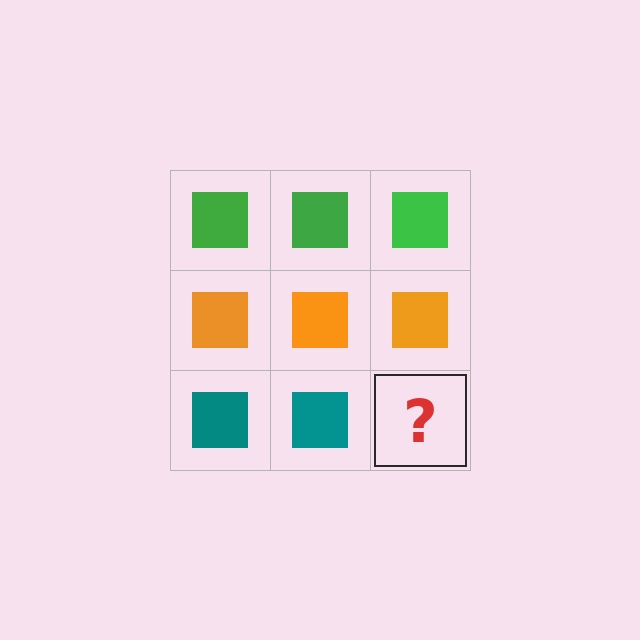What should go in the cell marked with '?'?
The missing cell should contain a teal square.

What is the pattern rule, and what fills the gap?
The rule is that each row has a consistent color. The gap should be filled with a teal square.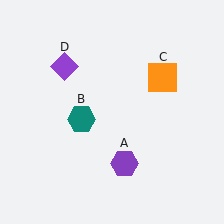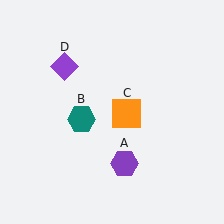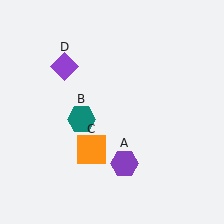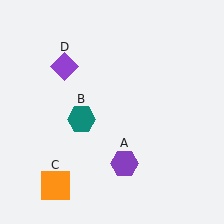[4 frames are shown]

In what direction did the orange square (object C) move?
The orange square (object C) moved down and to the left.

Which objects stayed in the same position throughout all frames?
Purple hexagon (object A) and teal hexagon (object B) and purple diamond (object D) remained stationary.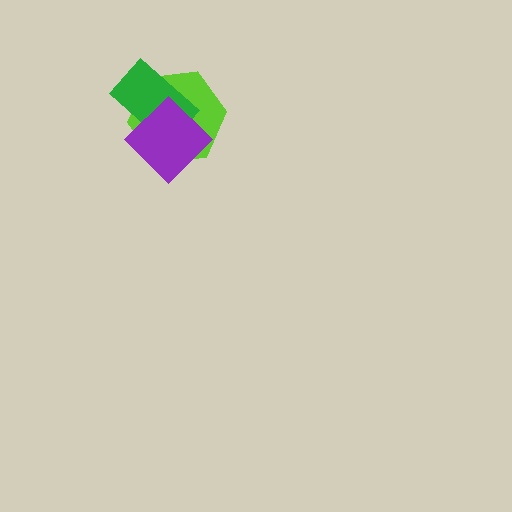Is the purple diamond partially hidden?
No, no other shape covers it.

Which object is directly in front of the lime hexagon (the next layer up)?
The green rectangle is directly in front of the lime hexagon.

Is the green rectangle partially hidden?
Yes, it is partially covered by another shape.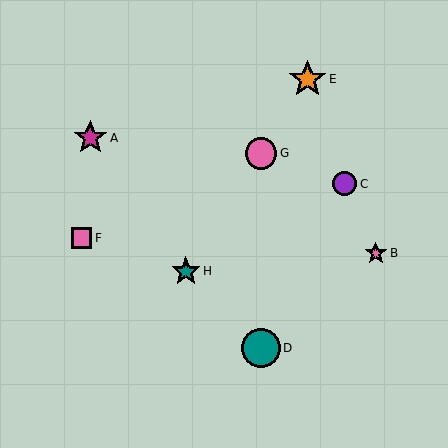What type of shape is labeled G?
Shape G is a pink circle.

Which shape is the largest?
The teal circle (labeled D) is the largest.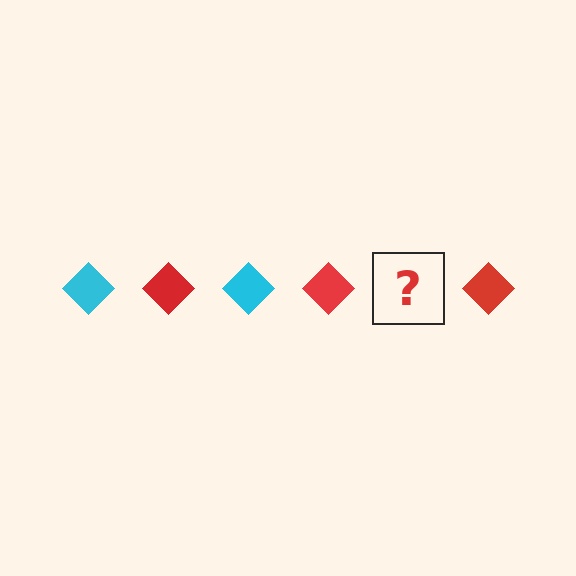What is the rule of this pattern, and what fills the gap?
The rule is that the pattern cycles through cyan, red diamonds. The gap should be filled with a cyan diamond.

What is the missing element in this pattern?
The missing element is a cyan diamond.